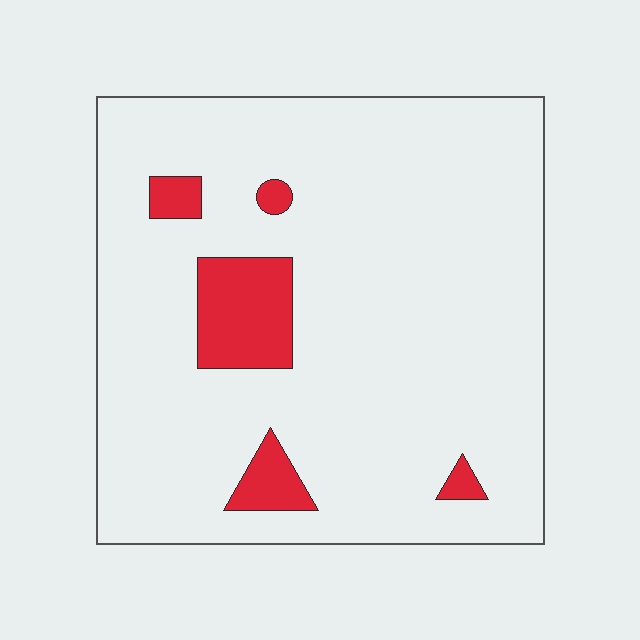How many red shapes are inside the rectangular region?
5.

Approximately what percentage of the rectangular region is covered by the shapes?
Approximately 10%.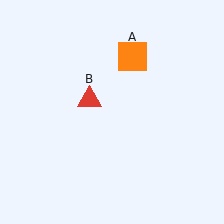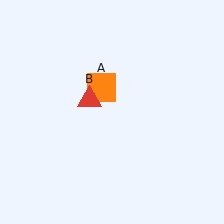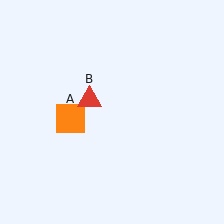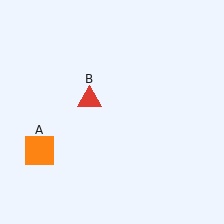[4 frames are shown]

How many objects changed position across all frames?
1 object changed position: orange square (object A).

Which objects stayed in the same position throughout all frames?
Red triangle (object B) remained stationary.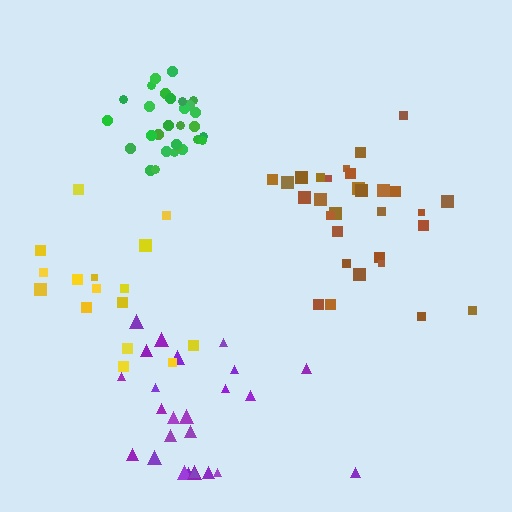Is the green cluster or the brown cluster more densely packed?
Green.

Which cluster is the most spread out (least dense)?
Yellow.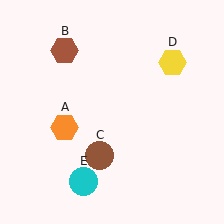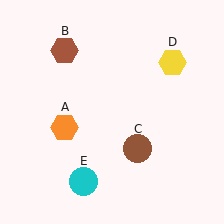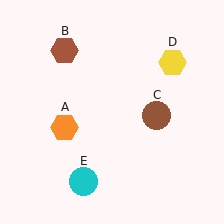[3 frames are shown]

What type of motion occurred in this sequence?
The brown circle (object C) rotated counterclockwise around the center of the scene.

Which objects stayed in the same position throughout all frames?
Orange hexagon (object A) and brown hexagon (object B) and yellow hexagon (object D) and cyan circle (object E) remained stationary.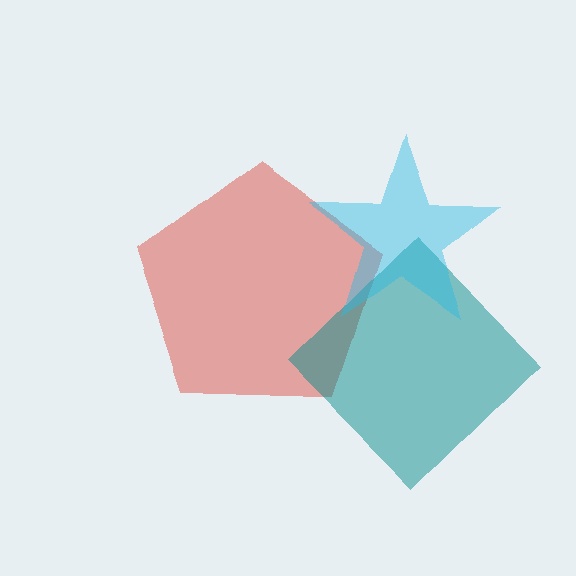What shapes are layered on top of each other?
The layered shapes are: a red pentagon, a teal diamond, a cyan star.